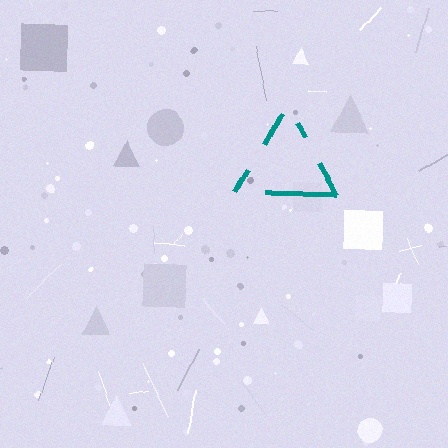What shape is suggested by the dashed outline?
The dashed outline suggests a triangle.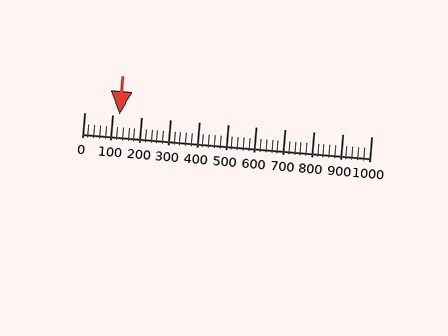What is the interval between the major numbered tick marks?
The major tick marks are spaced 100 units apart.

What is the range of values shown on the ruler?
The ruler shows values from 0 to 1000.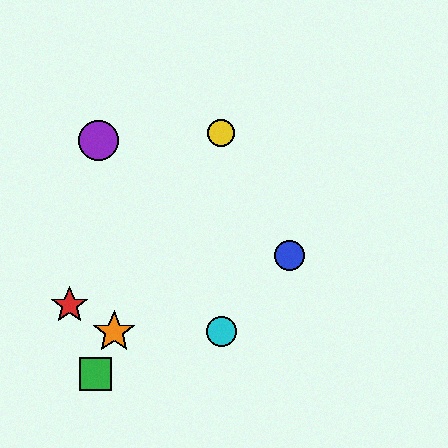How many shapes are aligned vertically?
2 shapes (the yellow circle, the cyan circle) are aligned vertically.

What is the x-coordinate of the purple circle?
The purple circle is at x≈99.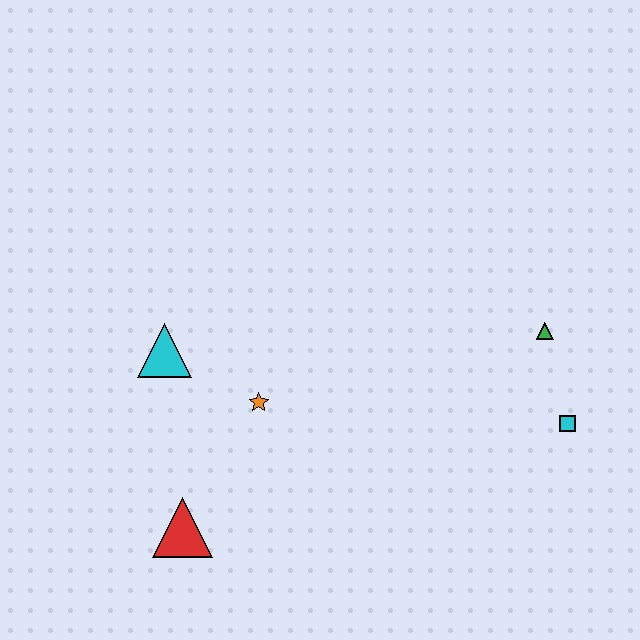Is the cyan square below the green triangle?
Yes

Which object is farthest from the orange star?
The cyan square is farthest from the orange star.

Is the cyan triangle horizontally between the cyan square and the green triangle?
No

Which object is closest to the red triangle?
The orange star is closest to the red triangle.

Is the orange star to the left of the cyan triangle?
No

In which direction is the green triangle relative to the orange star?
The green triangle is to the right of the orange star.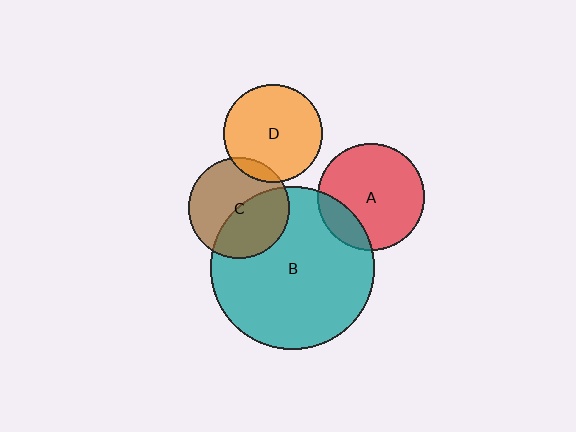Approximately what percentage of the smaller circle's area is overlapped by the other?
Approximately 45%.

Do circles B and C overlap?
Yes.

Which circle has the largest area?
Circle B (teal).